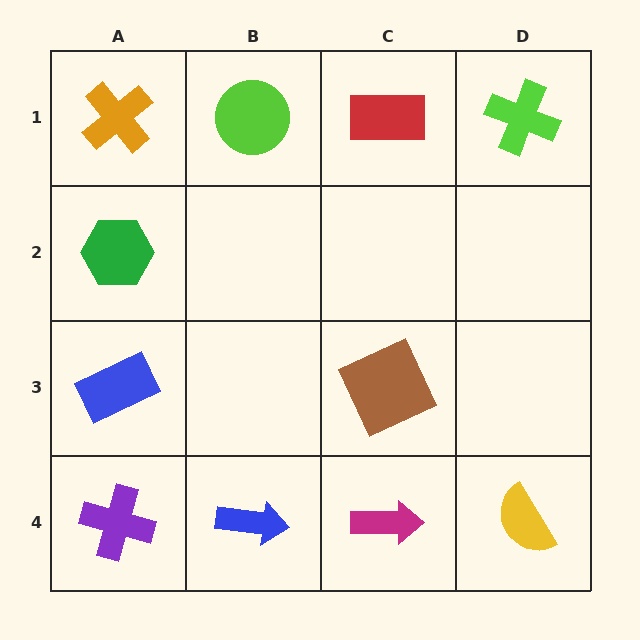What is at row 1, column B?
A lime circle.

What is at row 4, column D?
A yellow semicircle.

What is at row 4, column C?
A magenta arrow.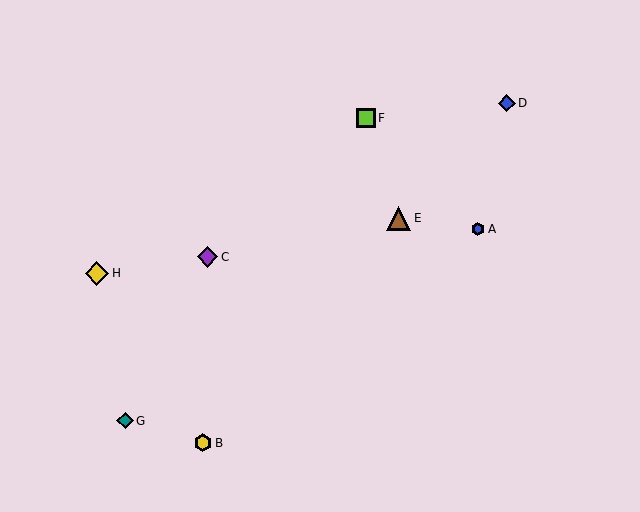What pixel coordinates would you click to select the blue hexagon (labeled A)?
Click at (478, 229) to select the blue hexagon A.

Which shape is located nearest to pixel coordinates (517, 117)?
The blue diamond (labeled D) at (507, 103) is nearest to that location.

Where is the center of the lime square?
The center of the lime square is at (366, 118).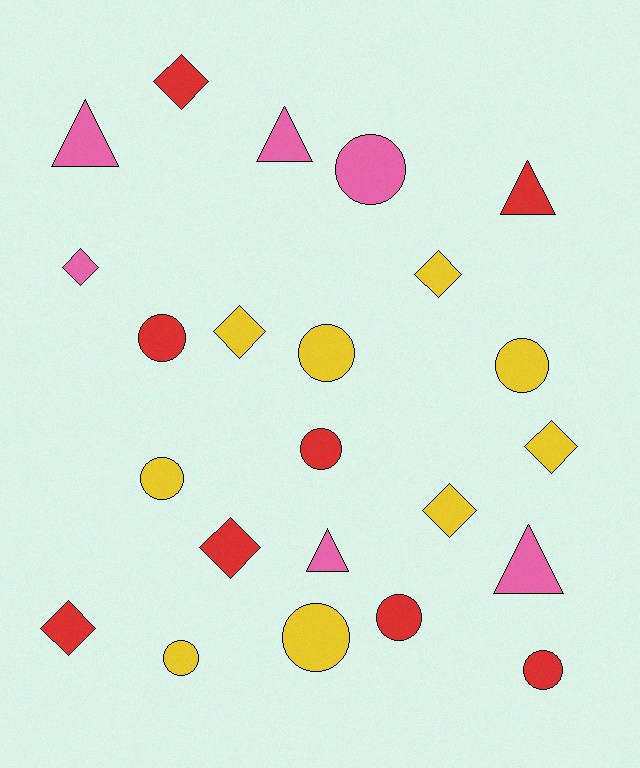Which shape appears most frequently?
Circle, with 10 objects.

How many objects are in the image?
There are 23 objects.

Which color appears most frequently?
Yellow, with 9 objects.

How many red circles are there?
There are 4 red circles.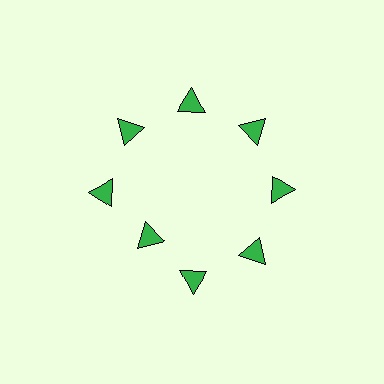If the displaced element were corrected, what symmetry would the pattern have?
It would have 8-fold rotational symmetry — the pattern would map onto itself every 45 degrees.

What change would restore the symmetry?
The symmetry would be restored by moving it outward, back onto the ring so that all 8 triangles sit at equal angles and equal distance from the center.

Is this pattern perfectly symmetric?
No. The 8 green triangles are arranged in a ring, but one element near the 8 o'clock position is pulled inward toward the center, breaking the 8-fold rotational symmetry.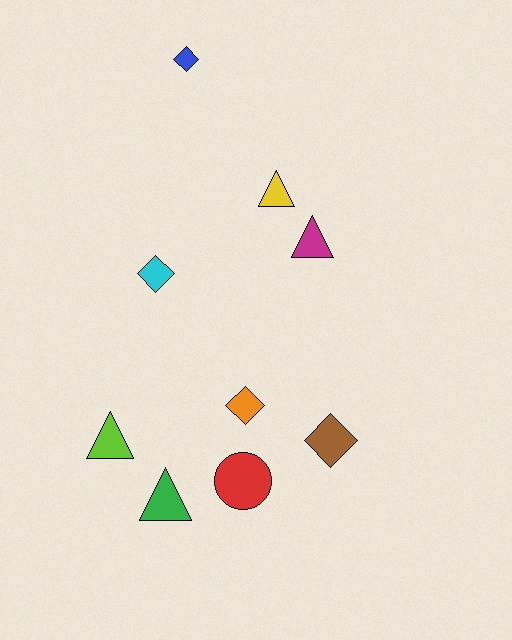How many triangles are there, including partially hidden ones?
There are 4 triangles.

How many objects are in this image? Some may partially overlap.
There are 9 objects.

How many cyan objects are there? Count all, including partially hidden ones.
There is 1 cyan object.